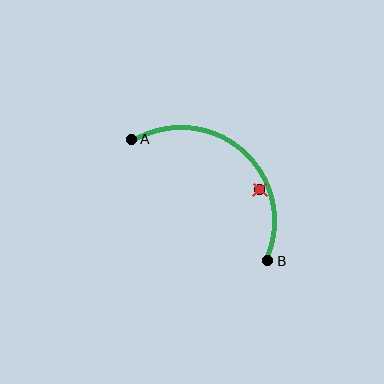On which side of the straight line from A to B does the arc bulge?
The arc bulges above and to the right of the straight line connecting A and B.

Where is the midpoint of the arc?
The arc midpoint is the point on the curve farthest from the straight line joining A and B. It sits above and to the right of that line.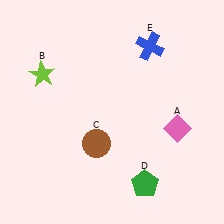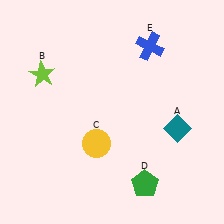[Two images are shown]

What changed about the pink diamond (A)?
In Image 1, A is pink. In Image 2, it changed to teal.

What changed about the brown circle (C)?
In Image 1, C is brown. In Image 2, it changed to yellow.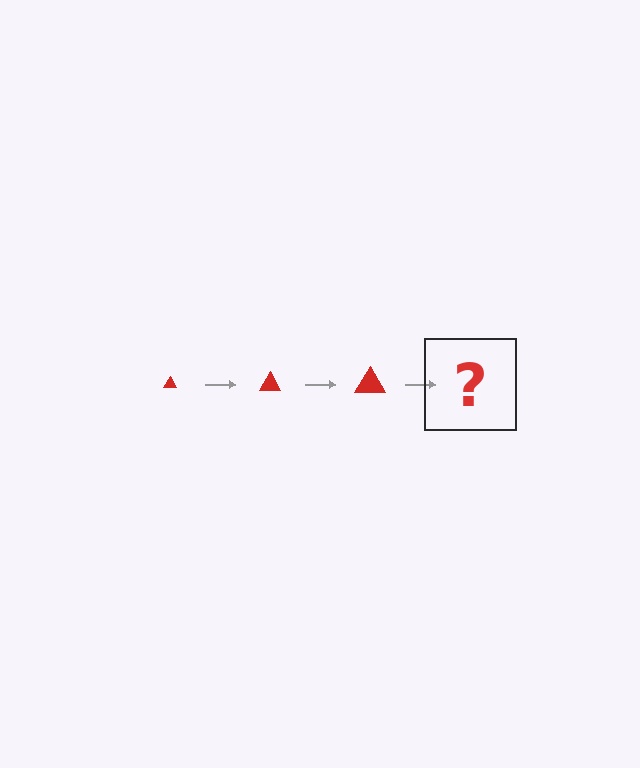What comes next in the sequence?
The next element should be a red triangle, larger than the previous one.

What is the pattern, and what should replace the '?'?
The pattern is that the triangle gets progressively larger each step. The '?' should be a red triangle, larger than the previous one.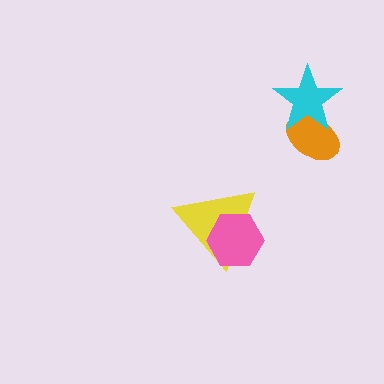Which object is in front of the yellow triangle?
The pink hexagon is in front of the yellow triangle.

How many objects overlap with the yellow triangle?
1 object overlaps with the yellow triangle.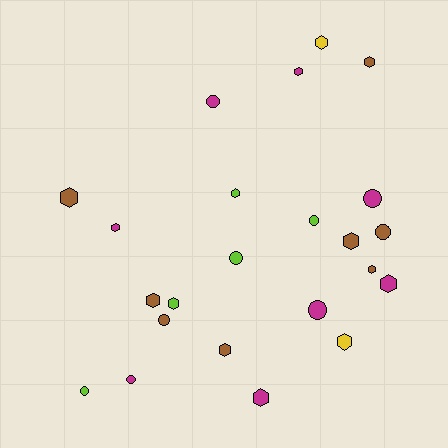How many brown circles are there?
There are 2 brown circles.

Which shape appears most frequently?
Hexagon, with 14 objects.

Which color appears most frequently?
Brown, with 8 objects.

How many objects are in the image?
There are 23 objects.